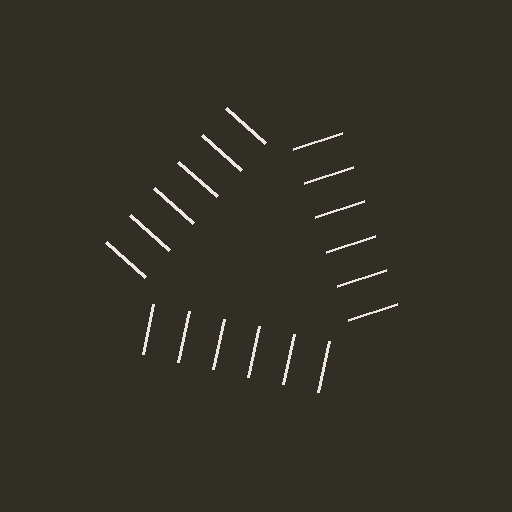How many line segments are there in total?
18 — 6 along each of the 3 edges.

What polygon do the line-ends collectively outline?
An illusory triangle — the line segments terminate on its edges but no continuous stroke is drawn.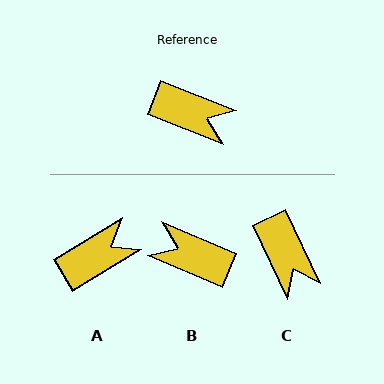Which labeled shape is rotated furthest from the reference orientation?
B, about 178 degrees away.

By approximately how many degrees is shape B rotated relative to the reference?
Approximately 178 degrees counter-clockwise.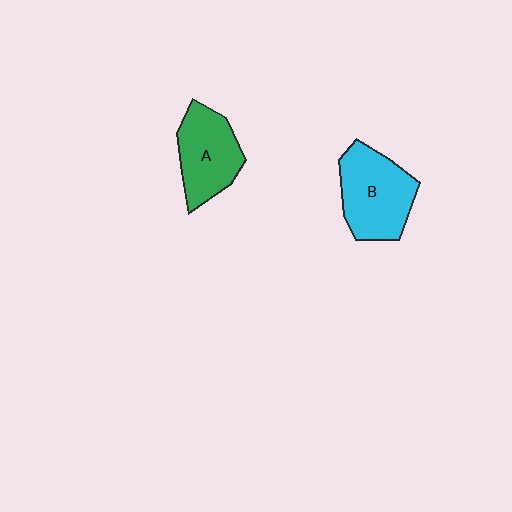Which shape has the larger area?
Shape B (cyan).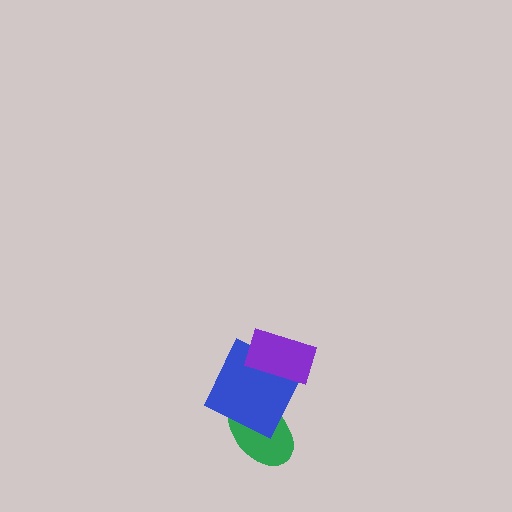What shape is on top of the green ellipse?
The blue square is on top of the green ellipse.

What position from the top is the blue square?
The blue square is 2nd from the top.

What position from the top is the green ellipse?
The green ellipse is 3rd from the top.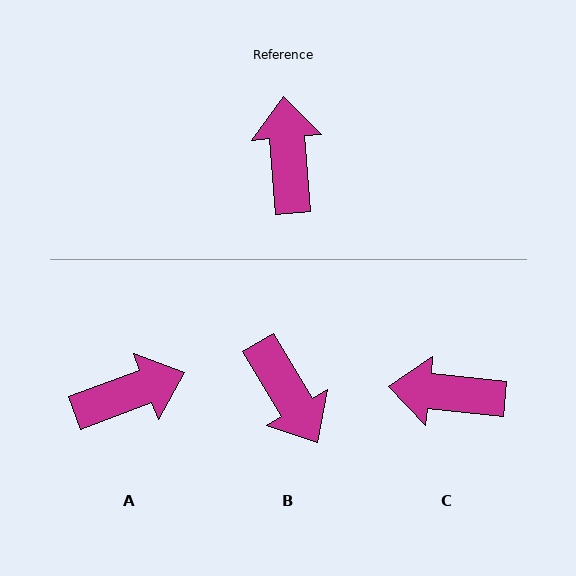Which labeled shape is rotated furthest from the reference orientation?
B, about 154 degrees away.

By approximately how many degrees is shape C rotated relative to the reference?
Approximately 79 degrees counter-clockwise.